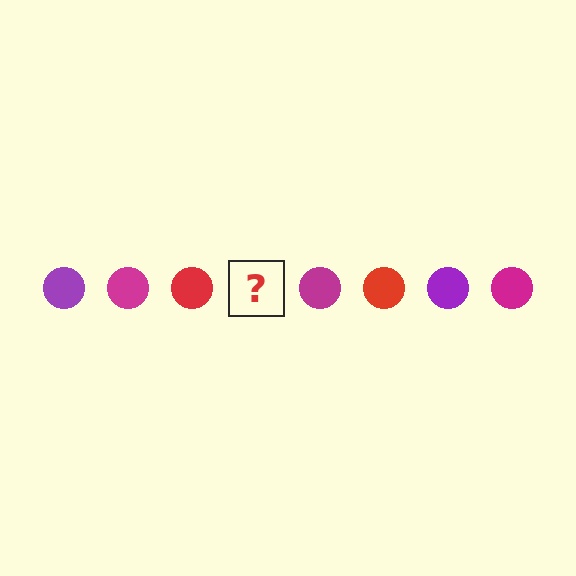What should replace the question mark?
The question mark should be replaced with a purple circle.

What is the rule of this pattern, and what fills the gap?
The rule is that the pattern cycles through purple, magenta, red circles. The gap should be filled with a purple circle.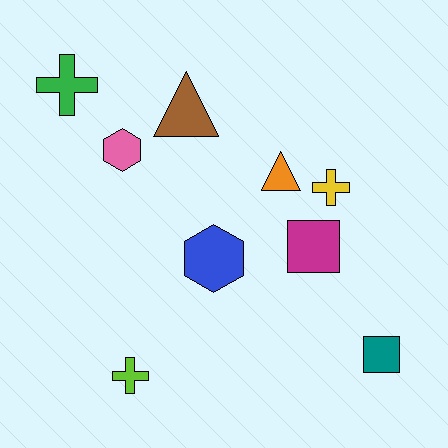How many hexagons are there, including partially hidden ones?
There are 2 hexagons.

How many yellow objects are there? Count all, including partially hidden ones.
There is 1 yellow object.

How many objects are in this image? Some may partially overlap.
There are 9 objects.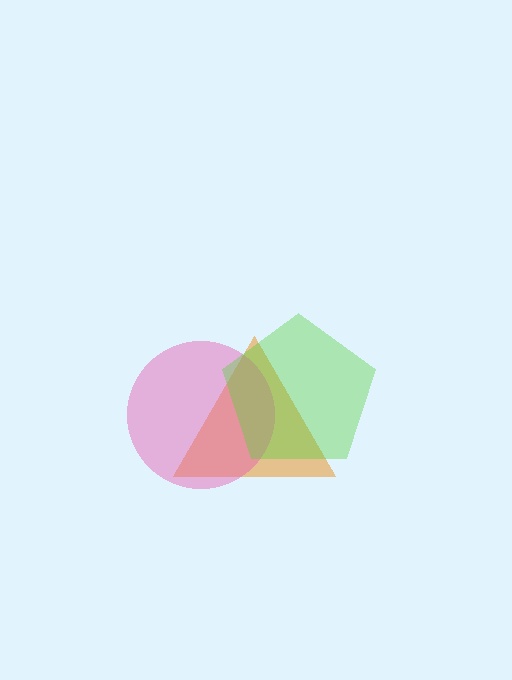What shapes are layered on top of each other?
The layered shapes are: an orange triangle, a pink circle, a lime pentagon.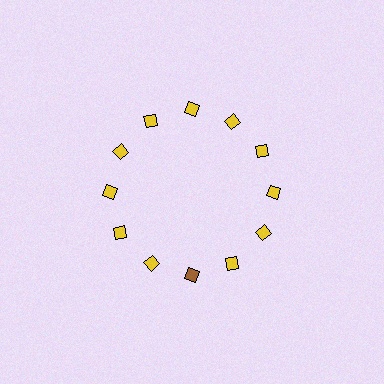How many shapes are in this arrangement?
There are 12 shapes arranged in a ring pattern.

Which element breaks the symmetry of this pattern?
The brown diamond at roughly the 6 o'clock position breaks the symmetry. All other shapes are yellow diamonds.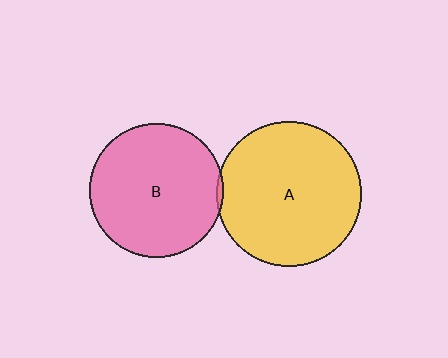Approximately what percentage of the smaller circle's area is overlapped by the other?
Approximately 5%.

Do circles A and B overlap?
Yes.